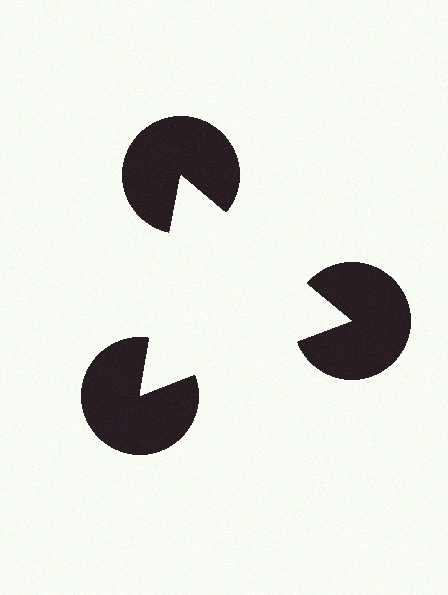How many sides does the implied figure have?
3 sides.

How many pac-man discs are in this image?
There are 3 — one at each vertex of the illusory triangle.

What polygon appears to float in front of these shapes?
An illusory triangle — its edges are inferred from the aligned wedge cuts in the pac-man discs, not physically drawn.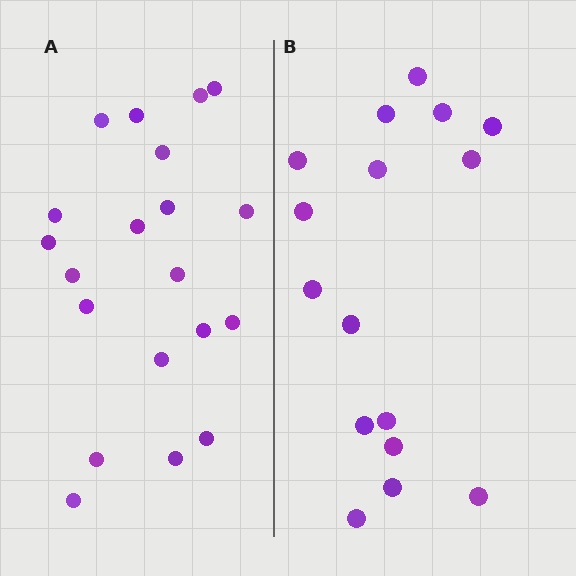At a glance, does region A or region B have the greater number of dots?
Region A (the left region) has more dots.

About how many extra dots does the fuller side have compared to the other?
Region A has about 4 more dots than region B.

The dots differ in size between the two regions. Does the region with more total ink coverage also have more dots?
No. Region B has more total ink coverage because its dots are larger, but region A actually contains more individual dots. Total area can be misleading — the number of items is what matters here.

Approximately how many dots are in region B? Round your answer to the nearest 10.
About 20 dots. (The exact count is 16, which rounds to 20.)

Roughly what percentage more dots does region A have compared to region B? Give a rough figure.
About 25% more.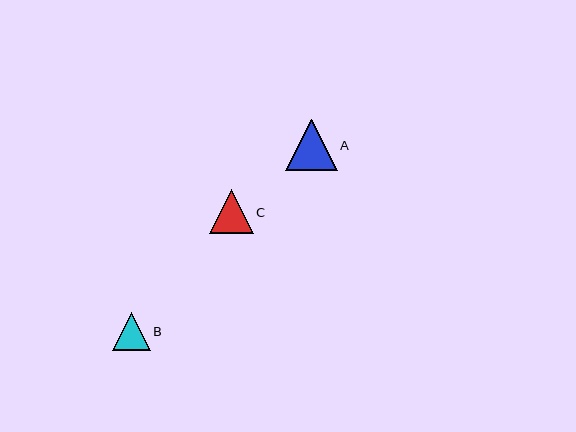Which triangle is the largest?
Triangle A is the largest with a size of approximately 51 pixels.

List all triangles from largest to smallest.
From largest to smallest: A, C, B.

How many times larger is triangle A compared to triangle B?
Triangle A is approximately 1.4 times the size of triangle B.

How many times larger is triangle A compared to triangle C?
Triangle A is approximately 1.2 times the size of triangle C.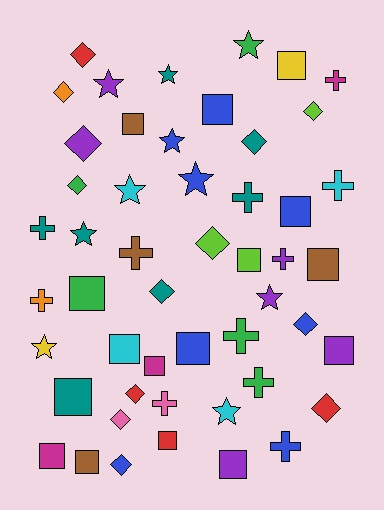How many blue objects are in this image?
There are 8 blue objects.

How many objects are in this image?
There are 50 objects.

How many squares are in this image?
There are 16 squares.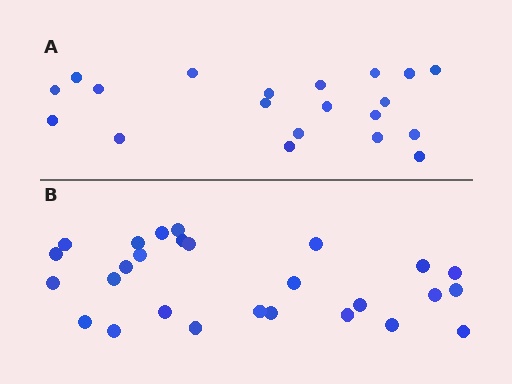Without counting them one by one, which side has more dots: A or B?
Region B (the bottom region) has more dots.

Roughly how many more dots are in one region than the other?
Region B has roughly 8 or so more dots than region A.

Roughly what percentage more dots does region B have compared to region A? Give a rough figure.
About 35% more.